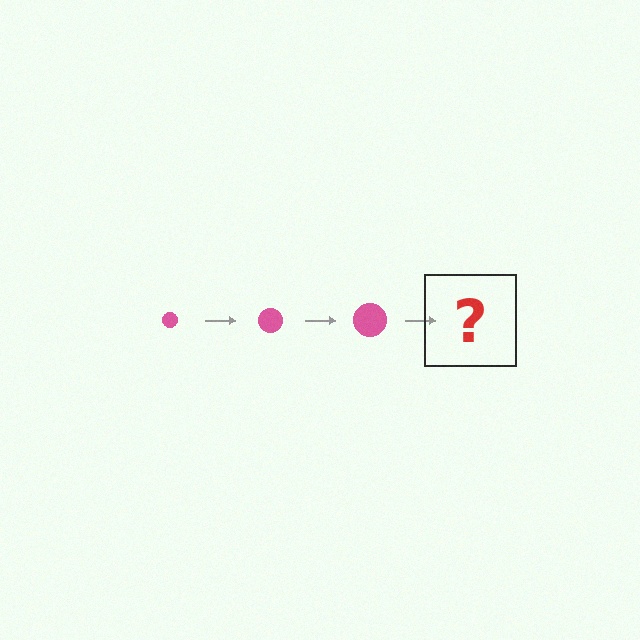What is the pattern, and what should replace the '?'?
The pattern is that the circle gets progressively larger each step. The '?' should be a pink circle, larger than the previous one.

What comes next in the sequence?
The next element should be a pink circle, larger than the previous one.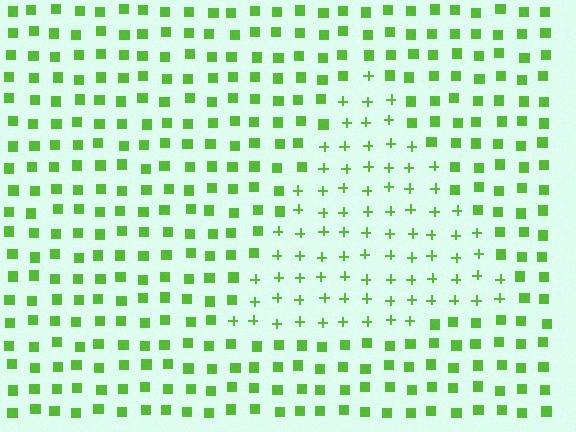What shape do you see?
I see a triangle.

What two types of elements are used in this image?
The image uses plus signs inside the triangle region and squares outside it.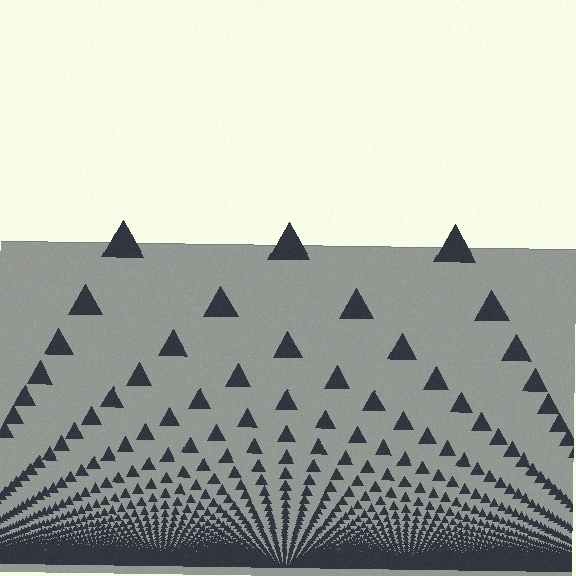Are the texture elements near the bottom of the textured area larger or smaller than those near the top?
Smaller. The gradient is inverted — elements near the bottom are smaller and denser.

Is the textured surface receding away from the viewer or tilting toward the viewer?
The surface appears to tilt toward the viewer. Texture elements get larger and sparser toward the top.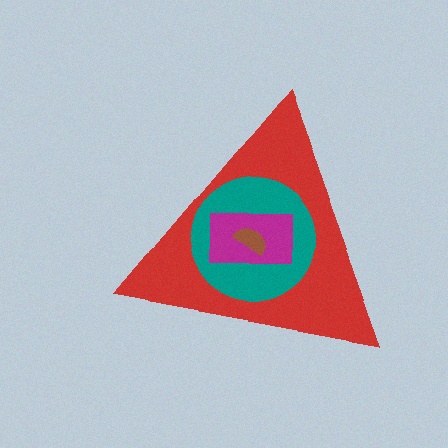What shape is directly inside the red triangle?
The teal circle.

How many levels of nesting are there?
4.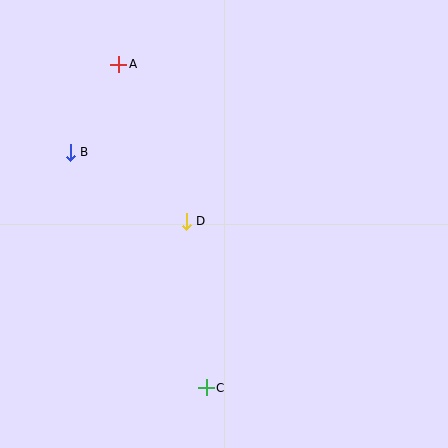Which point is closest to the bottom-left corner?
Point C is closest to the bottom-left corner.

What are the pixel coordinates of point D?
Point D is at (186, 221).